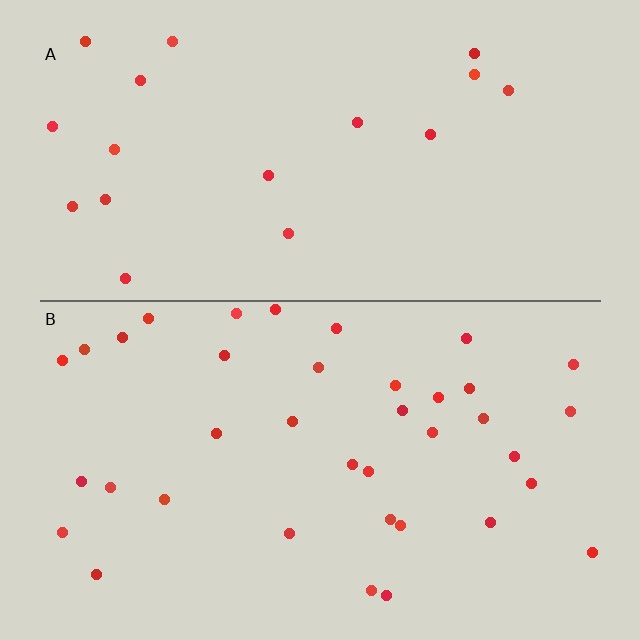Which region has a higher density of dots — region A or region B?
B (the bottom).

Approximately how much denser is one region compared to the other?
Approximately 2.1× — region B over region A.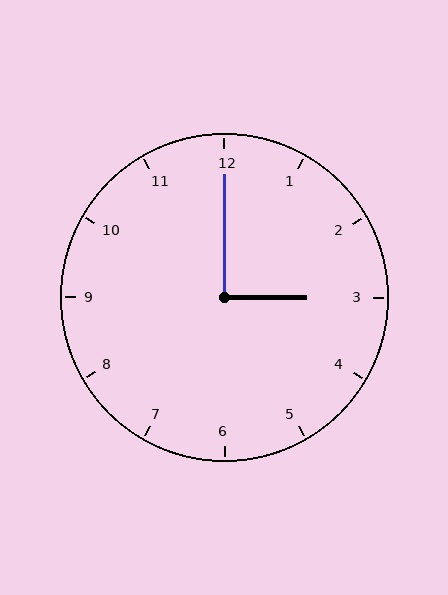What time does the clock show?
3:00.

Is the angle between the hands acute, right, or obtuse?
It is right.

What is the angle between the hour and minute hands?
Approximately 90 degrees.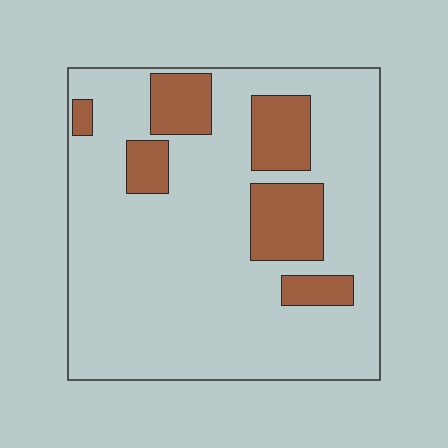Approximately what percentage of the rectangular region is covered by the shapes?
Approximately 20%.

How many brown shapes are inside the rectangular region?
6.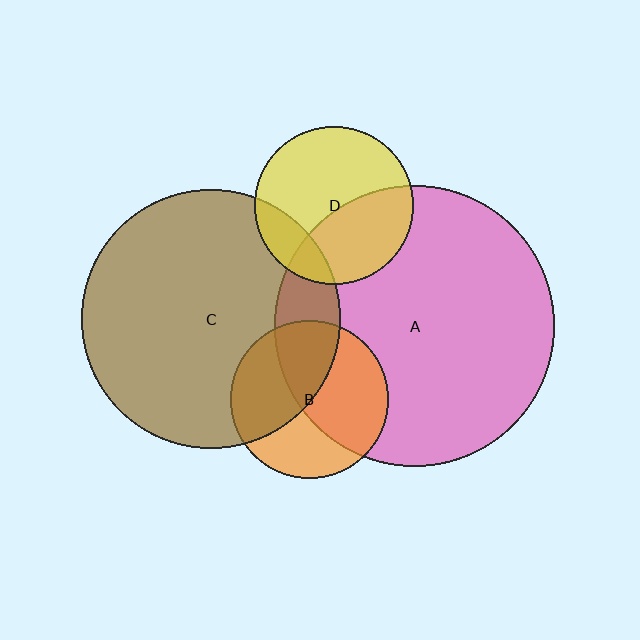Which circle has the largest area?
Circle A (pink).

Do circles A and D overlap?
Yes.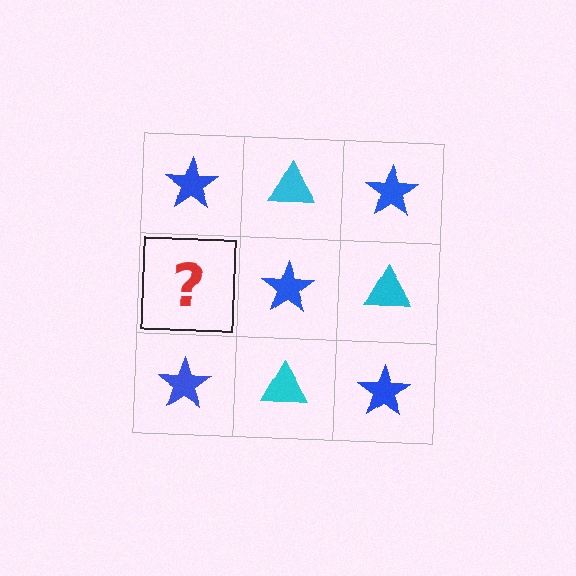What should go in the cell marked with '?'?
The missing cell should contain a cyan triangle.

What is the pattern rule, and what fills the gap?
The rule is that it alternates blue star and cyan triangle in a checkerboard pattern. The gap should be filled with a cyan triangle.